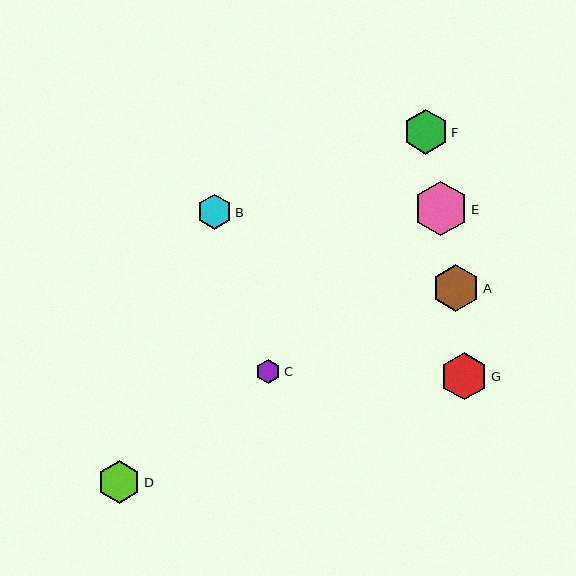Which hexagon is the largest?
Hexagon E is the largest with a size of approximately 55 pixels.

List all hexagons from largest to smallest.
From largest to smallest: E, A, G, F, D, B, C.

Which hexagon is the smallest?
Hexagon C is the smallest with a size of approximately 25 pixels.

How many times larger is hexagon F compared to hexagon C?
Hexagon F is approximately 1.8 times the size of hexagon C.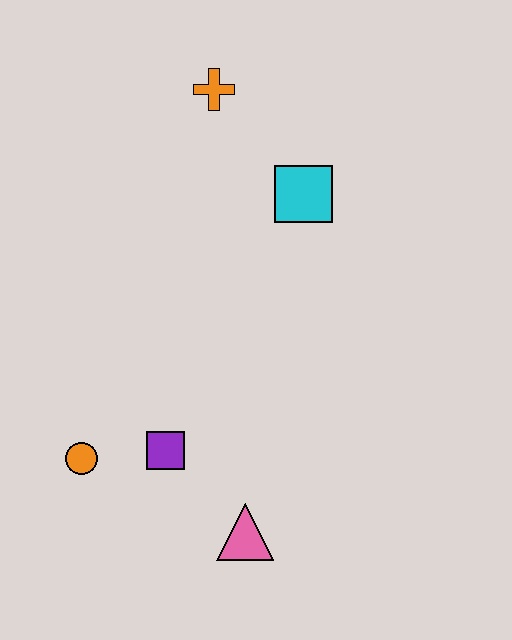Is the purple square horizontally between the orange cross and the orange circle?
Yes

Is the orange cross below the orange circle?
No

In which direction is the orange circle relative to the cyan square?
The orange circle is below the cyan square.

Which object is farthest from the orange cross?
The pink triangle is farthest from the orange cross.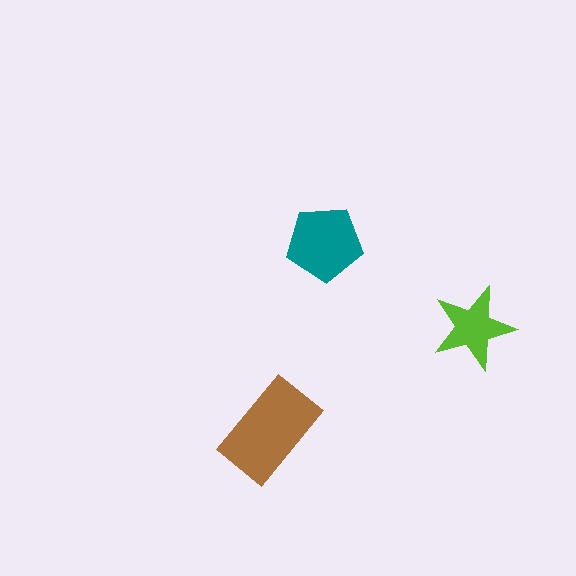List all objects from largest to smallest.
The brown rectangle, the teal pentagon, the lime star.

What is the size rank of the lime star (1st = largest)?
3rd.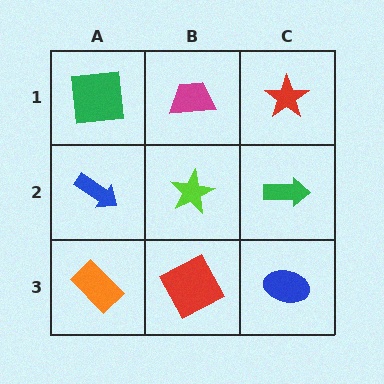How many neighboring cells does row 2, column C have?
3.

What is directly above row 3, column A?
A blue arrow.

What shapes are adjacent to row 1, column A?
A blue arrow (row 2, column A), a magenta trapezoid (row 1, column B).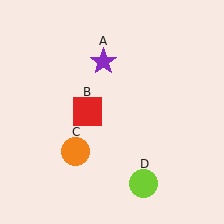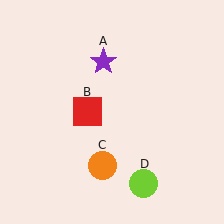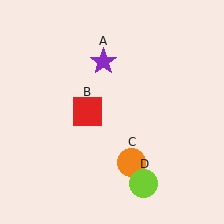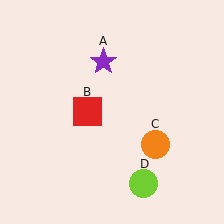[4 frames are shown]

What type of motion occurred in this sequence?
The orange circle (object C) rotated counterclockwise around the center of the scene.